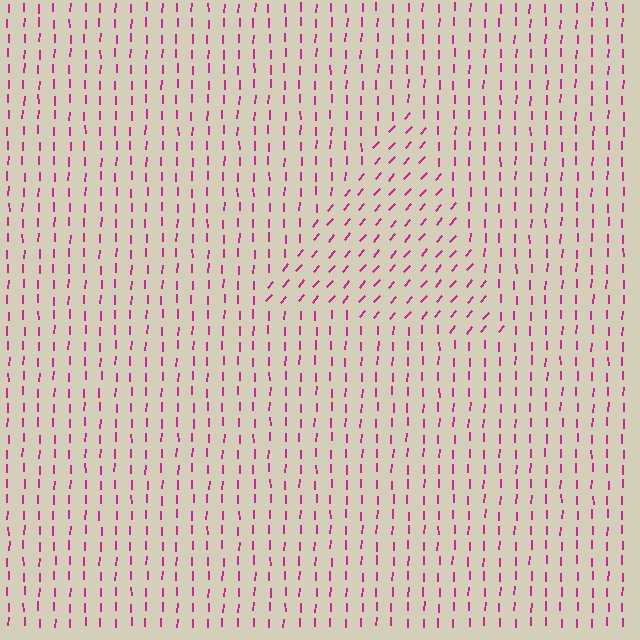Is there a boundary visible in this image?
Yes, there is a texture boundary formed by a change in line orientation.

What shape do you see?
I see a triangle.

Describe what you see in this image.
The image is filled with small magenta line segments. A triangle region in the image has lines oriented differently from the surrounding lines, creating a visible texture boundary.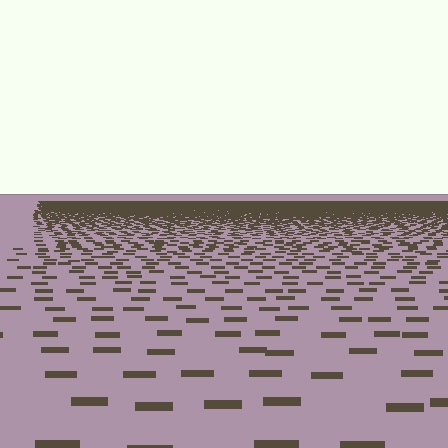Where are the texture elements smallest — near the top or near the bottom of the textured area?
Near the top.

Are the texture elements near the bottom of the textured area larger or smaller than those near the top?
Larger. Near the bottom, elements are closer to the viewer and appear at a bigger on-screen size.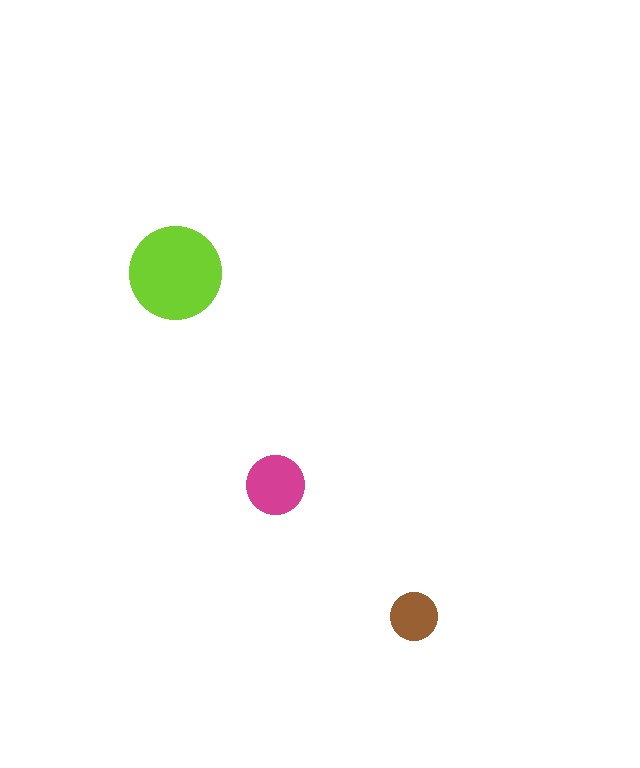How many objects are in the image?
There are 3 objects in the image.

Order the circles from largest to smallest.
the lime one, the magenta one, the brown one.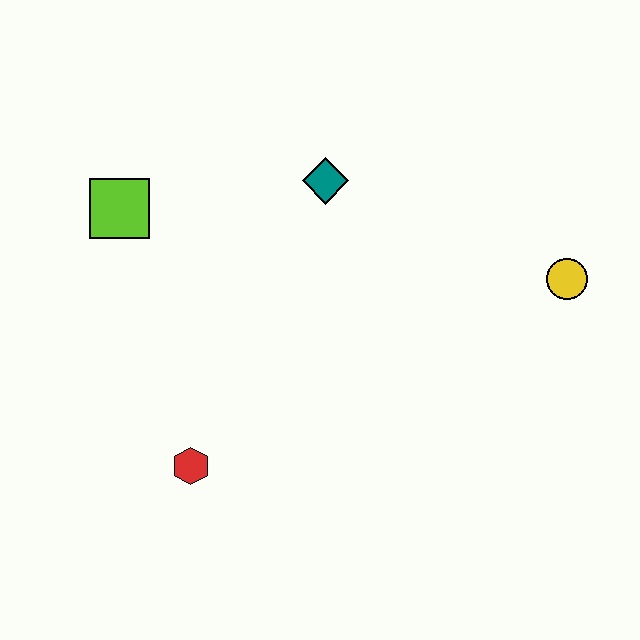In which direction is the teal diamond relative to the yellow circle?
The teal diamond is to the left of the yellow circle.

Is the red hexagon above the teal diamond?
No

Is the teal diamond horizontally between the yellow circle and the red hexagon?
Yes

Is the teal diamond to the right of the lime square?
Yes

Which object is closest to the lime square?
The teal diamond is closest to the lime square.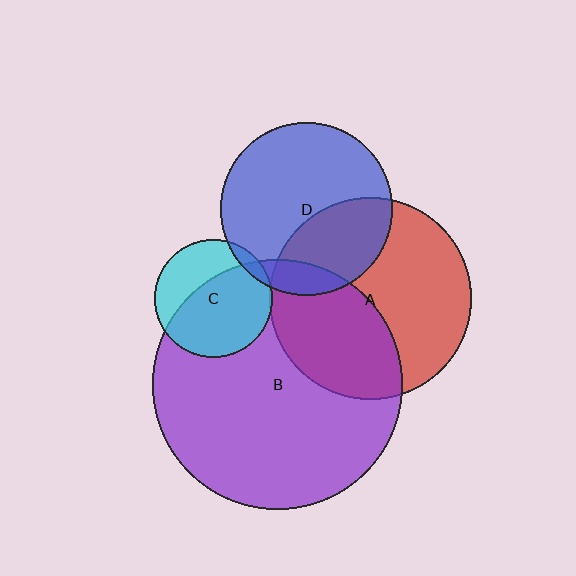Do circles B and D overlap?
Yes.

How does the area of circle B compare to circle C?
Approximately 4.5 times.